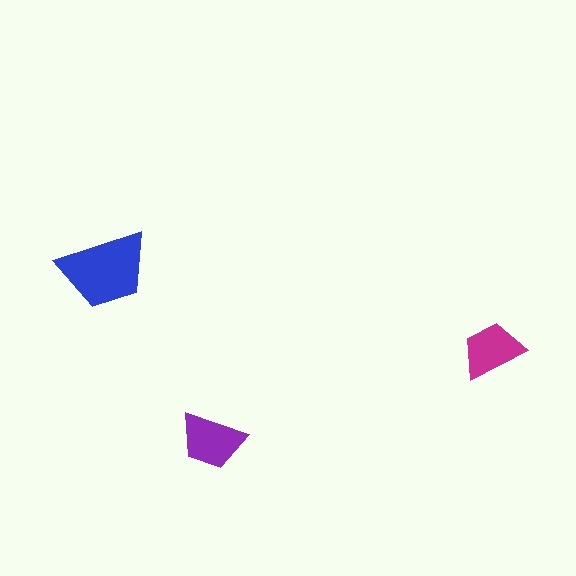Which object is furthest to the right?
The magenta trapezoid is rightmost.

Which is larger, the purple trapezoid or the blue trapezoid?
The blue one.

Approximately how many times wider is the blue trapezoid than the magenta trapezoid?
About 1.5 times wider.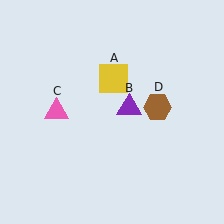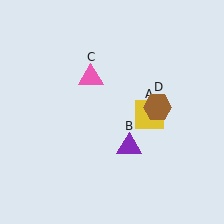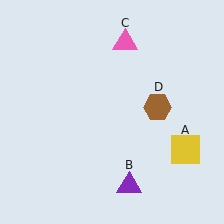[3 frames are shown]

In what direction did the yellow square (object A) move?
The yellow square (object A) moved down and to the right.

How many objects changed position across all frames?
3 objects changed position: yellow square (object A), purple triangle (object B), pink triangle (object C).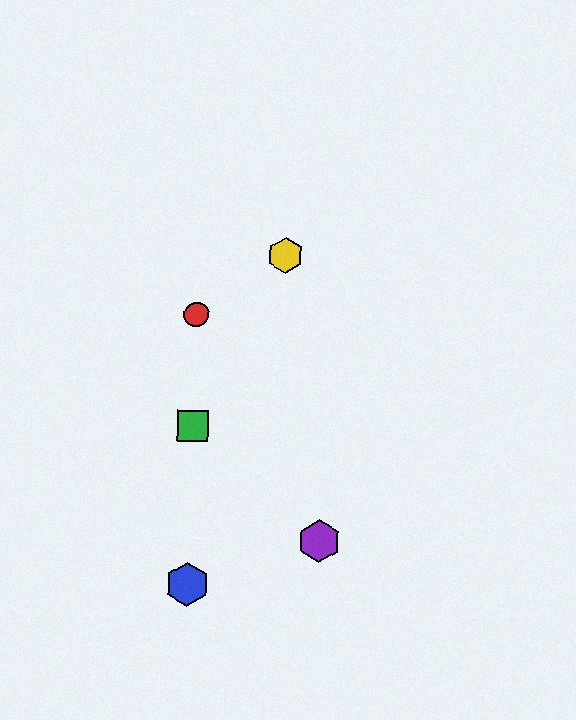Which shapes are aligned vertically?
The red circle, the blue hexagon, the green square are aligned vertically.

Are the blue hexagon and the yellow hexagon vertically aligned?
No, the blue hexagon is at x≈188 and the yellow hexagon is at x≈286.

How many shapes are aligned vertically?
3 shapes (the red circle, the blue hexagon, the green square) are aligned vertically.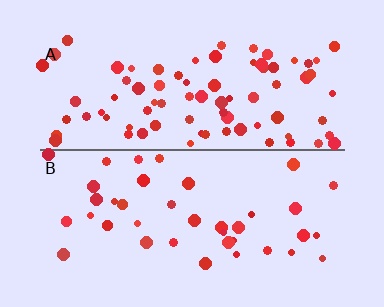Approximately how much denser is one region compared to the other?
Approximately 2.0× — region A over region B.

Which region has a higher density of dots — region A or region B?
A (the top).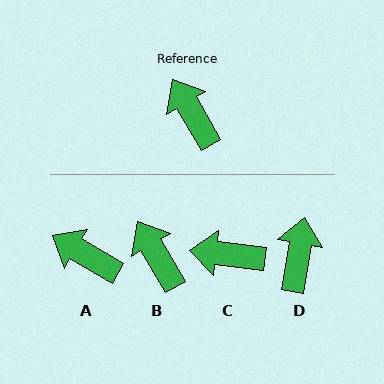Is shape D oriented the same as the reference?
No, it is off by about 40 degrees.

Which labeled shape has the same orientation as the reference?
B.